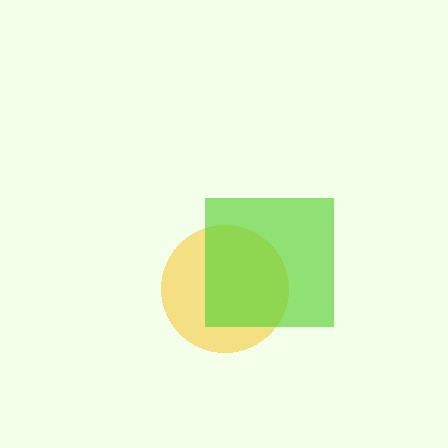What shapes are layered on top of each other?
The layered shapes are: a yellow circle, a lime square.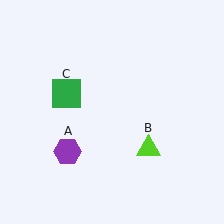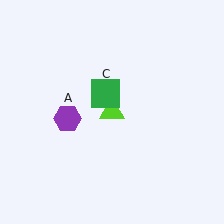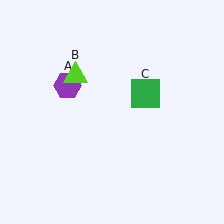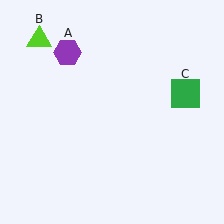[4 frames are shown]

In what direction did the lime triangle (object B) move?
The lime triangle (object B) moved up and to the left.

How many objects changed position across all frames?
3 objects changed position: purple hexagon (object A), lime triangle (object B), green square (object C).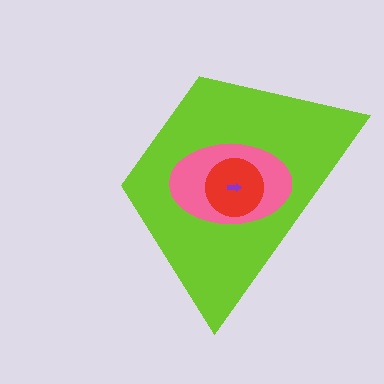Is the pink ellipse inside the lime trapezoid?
Yes.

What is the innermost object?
The purple arrow.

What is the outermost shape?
The lime trapezoid.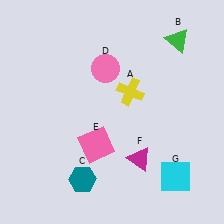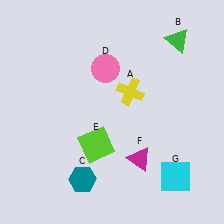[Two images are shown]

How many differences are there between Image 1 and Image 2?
There is 1 difference between the two images.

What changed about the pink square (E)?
In Image 1, E is pink. In Image 2, it changed to lime.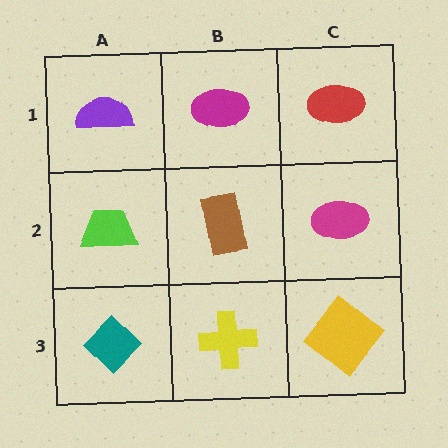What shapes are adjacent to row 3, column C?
A magenta ellipse (row 2, column C), a yellow cross (row 3, column B).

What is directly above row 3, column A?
A lime trapezoid.